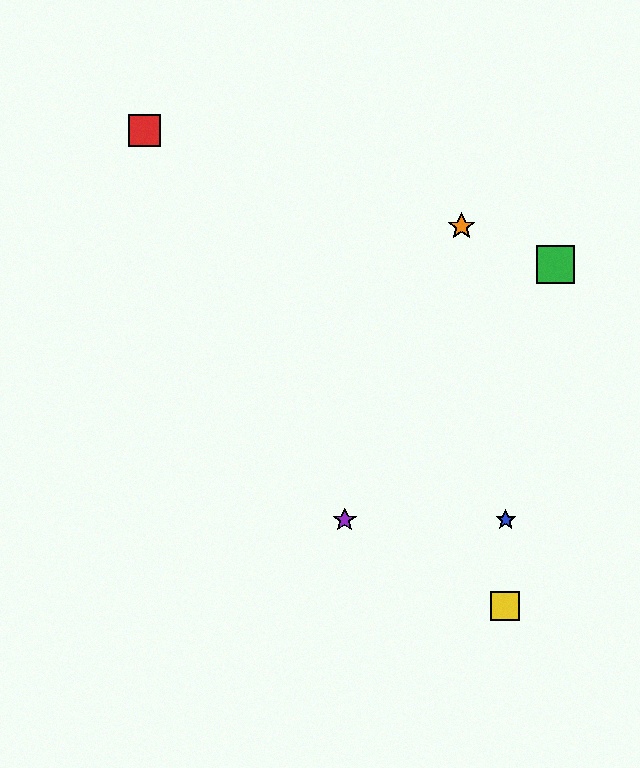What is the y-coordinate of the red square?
The red square is at y≈130.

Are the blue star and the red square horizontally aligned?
No, the blue star is at y≈520 and the red square is at y≈130.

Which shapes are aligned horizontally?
The blue star, the purple star are aligned horizontally.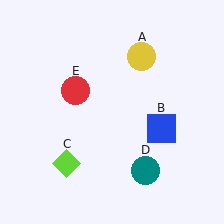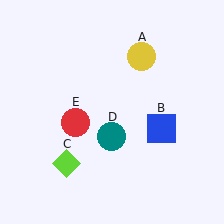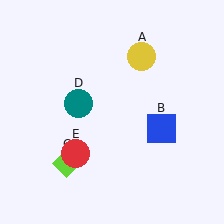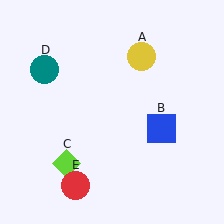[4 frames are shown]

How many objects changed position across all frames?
2 objects changed position: teal circle (object D), red circle (object E).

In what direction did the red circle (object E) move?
The red circle (object E) moved down.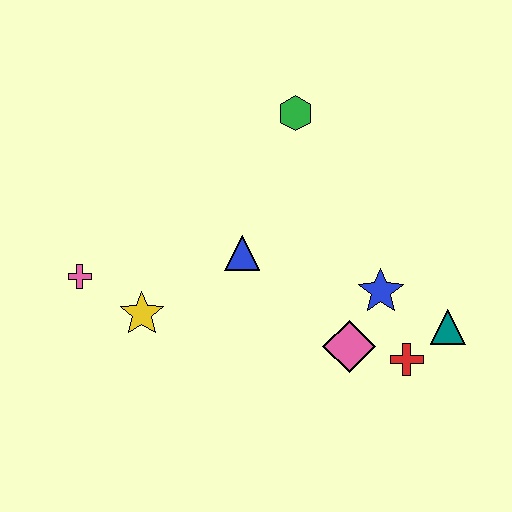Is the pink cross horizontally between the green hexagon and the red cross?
No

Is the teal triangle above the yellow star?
No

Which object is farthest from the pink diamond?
The pink cross is farthest from the pink diamond.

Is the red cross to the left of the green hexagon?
No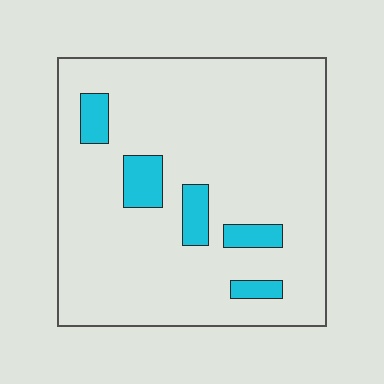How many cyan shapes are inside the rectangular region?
5.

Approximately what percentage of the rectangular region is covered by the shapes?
Approximately 10%.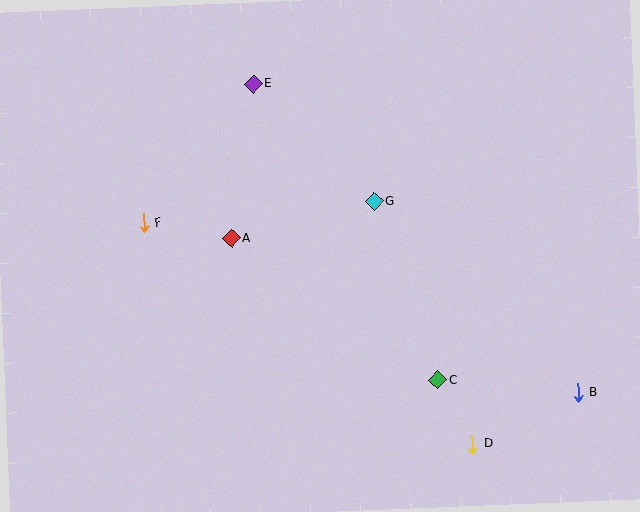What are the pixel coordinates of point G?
Point G is at (374, 201).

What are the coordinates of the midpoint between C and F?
The midpoint between C and F is at (291, 302).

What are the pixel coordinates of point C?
Point C is at (438, 380).